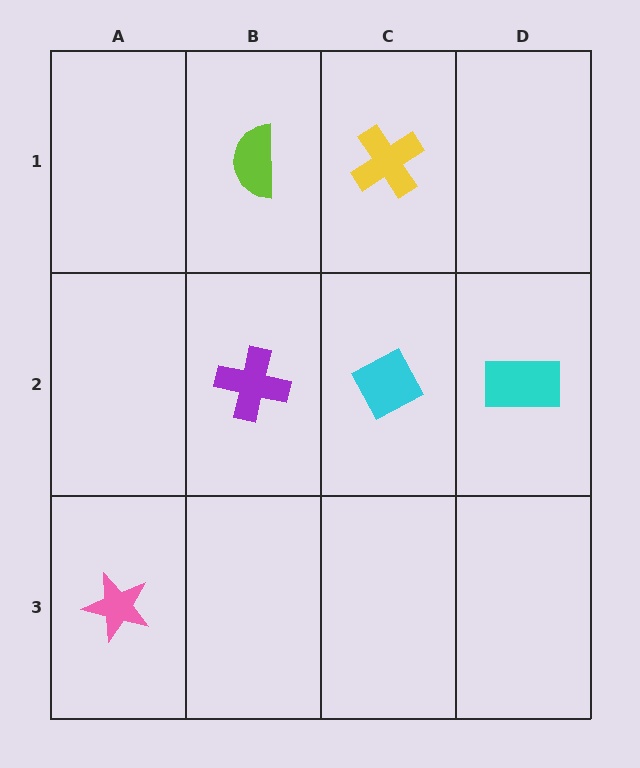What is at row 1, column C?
A yellow cross.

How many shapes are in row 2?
3 shapes.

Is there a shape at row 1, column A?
No, that cell is empty.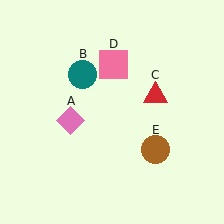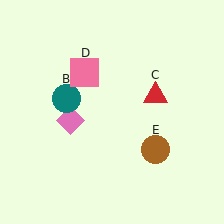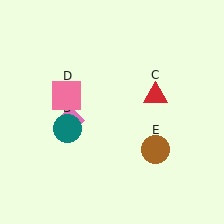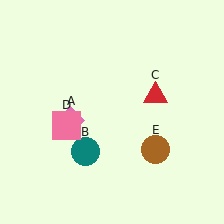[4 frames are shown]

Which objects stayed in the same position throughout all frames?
Pink diamond (object A) and red triangle (object C) and brown circle (object E) remained stationary.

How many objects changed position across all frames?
2 objects changed position: teal circle (object B), pink square (object D).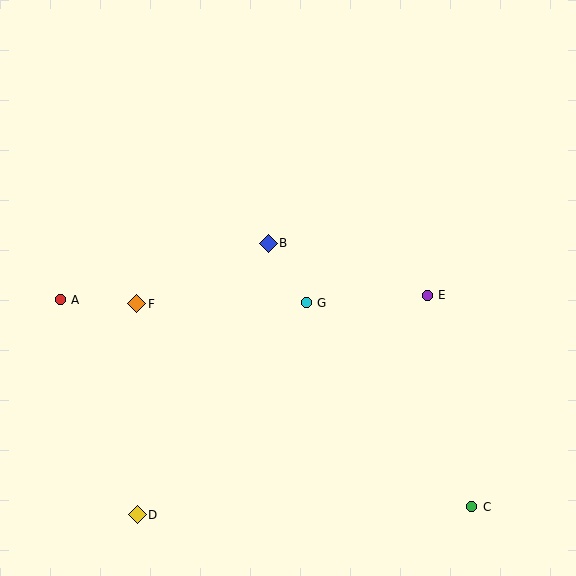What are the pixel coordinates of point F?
Point F is at (137, 304).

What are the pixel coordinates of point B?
Point B is at (268, 243).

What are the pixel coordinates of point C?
Point C is at (472, 507).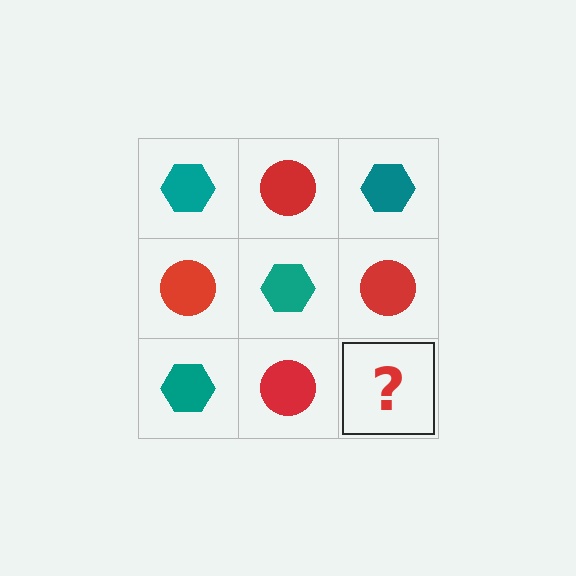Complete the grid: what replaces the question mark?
The question mark should be replaced with a teal hexagon.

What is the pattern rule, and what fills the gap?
The rule is that it alternates teal hexagon and red circle in a checkerboard pattern. The gap should be filled with a teal hexagon.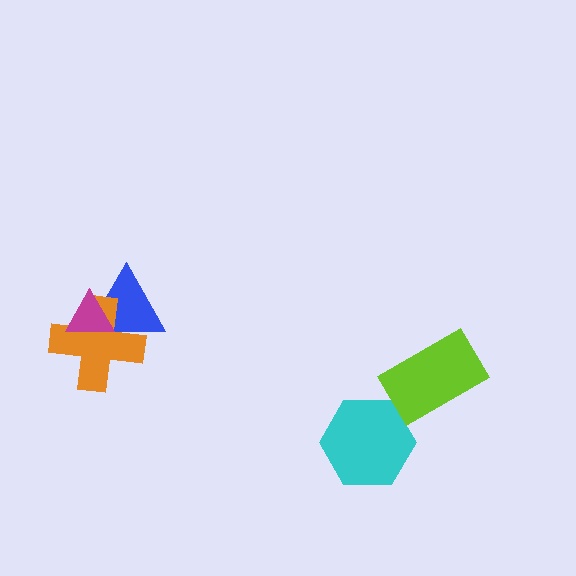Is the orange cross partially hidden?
Yes, it is partially covered by another shape.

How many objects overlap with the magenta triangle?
2 objects overlap with the magenta triangle.